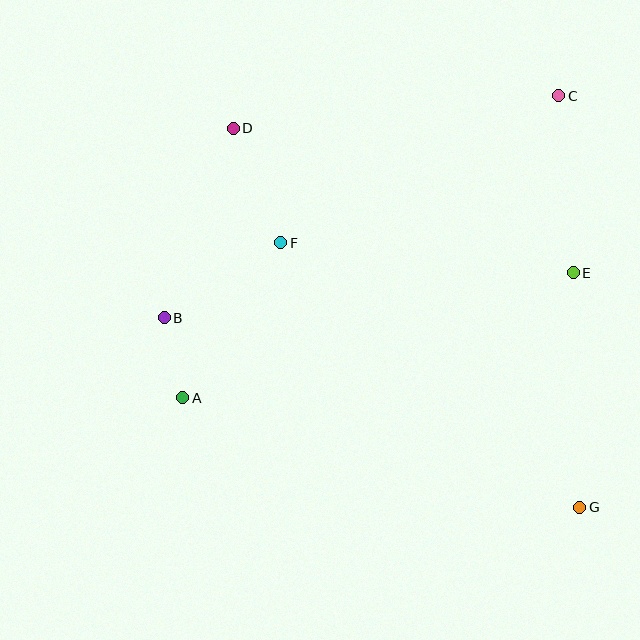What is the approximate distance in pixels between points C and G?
The distance between C and G is approximately 412 pixels.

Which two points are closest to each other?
Points A and B are closest to each other.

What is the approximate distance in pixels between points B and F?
The distance between B and F is approximately 139 pixels.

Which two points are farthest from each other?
Points D and G are farthest from each other.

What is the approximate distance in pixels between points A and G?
The distance between A and G is approximately 412 pixels.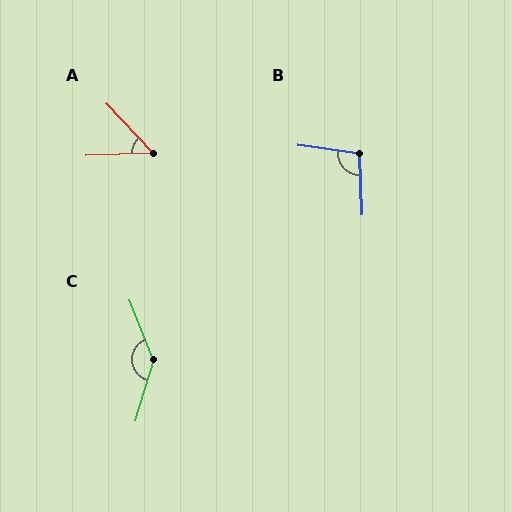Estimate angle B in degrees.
Approximately 101 degrees.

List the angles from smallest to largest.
A (49°), B (101°), C (142°).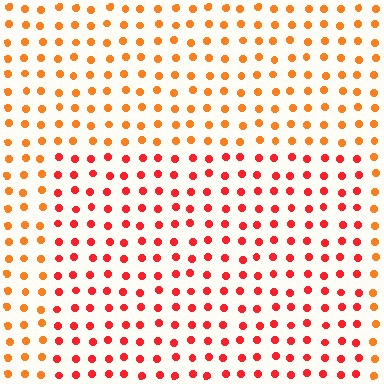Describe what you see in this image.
The image is filled with small orange elements in a uniform arrangement. A rectangle-shaped region is visible where the elements are tinted to a slightly different hue, forming a subtle color boundary.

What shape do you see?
I see a rectangle.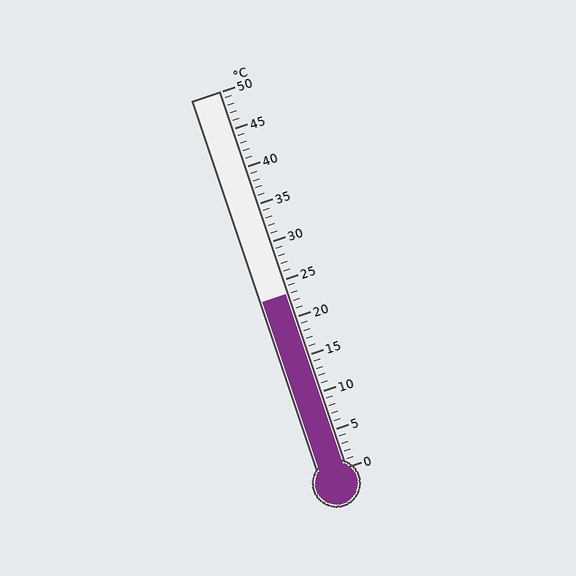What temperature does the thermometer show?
The thermometer shows approximately 23°C.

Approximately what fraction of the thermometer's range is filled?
The thermometer is filled to approximately 45% of its range.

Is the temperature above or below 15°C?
The temperature is above 15°C.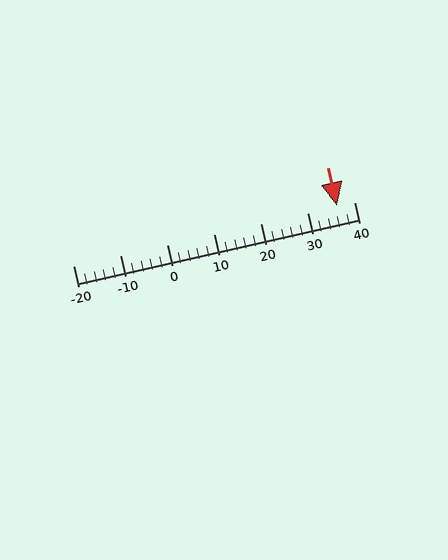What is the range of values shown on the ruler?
The ruler shows values from -20 to 40.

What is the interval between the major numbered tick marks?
The major tick marks are spaced 10 units apart.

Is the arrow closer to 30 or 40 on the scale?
The arrow is closer to 40.